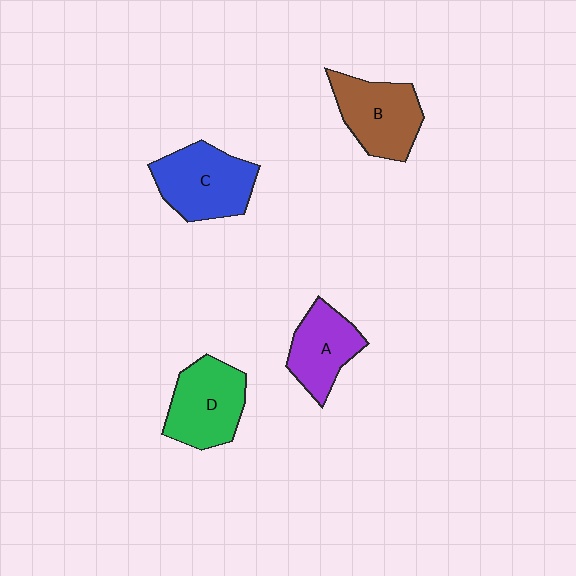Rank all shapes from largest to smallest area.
From largest to smallest: C (blue), D (green), B (brown), A (purple).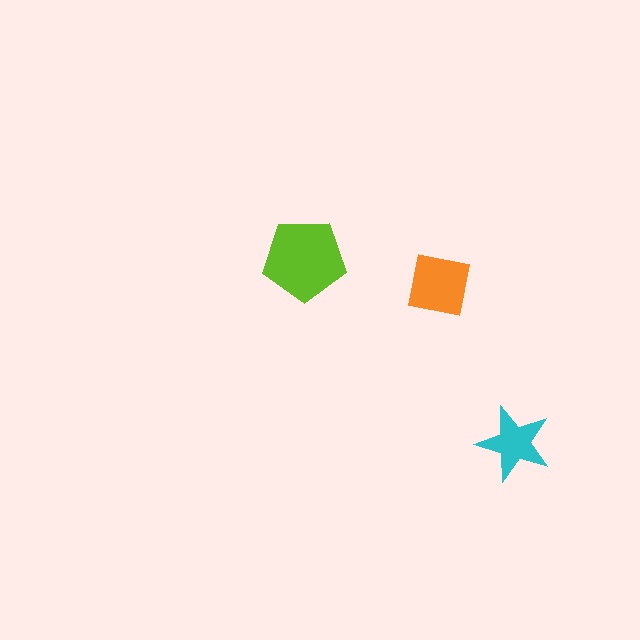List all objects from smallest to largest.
The cyan star, the orange square, the lime pentagon.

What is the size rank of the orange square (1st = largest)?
2nd.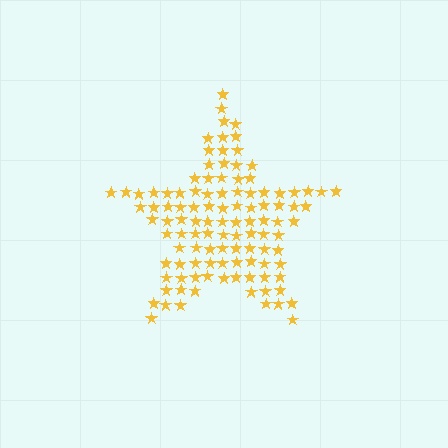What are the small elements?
The small elements are stars.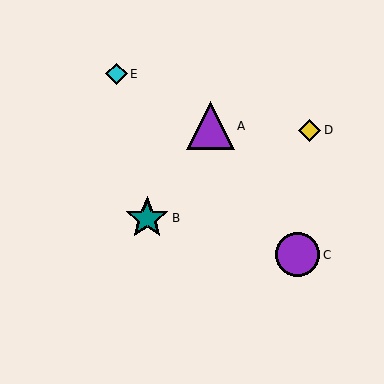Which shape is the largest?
The purple triangle (labeled A) is the largest.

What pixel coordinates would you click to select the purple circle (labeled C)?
Click at (297, 255) to select the purple circle C.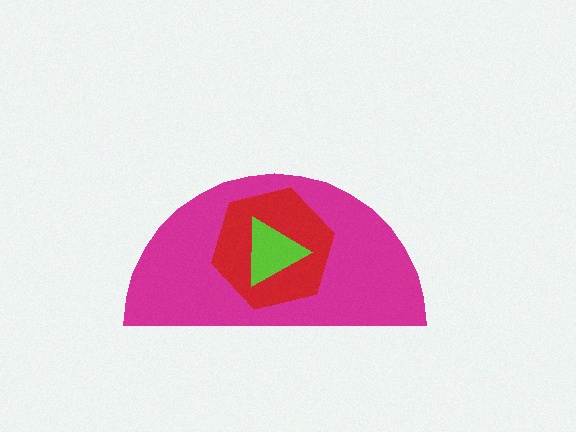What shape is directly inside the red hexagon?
The lime triangle.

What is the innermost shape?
The lime triangle.